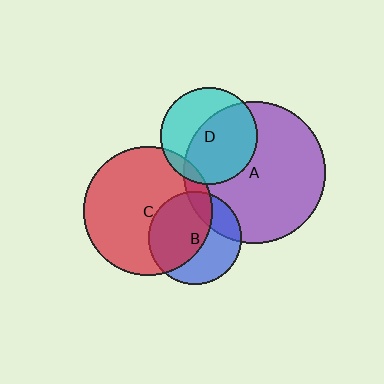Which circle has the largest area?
Circle A (purple).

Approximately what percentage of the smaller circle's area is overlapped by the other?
Approximately 10%.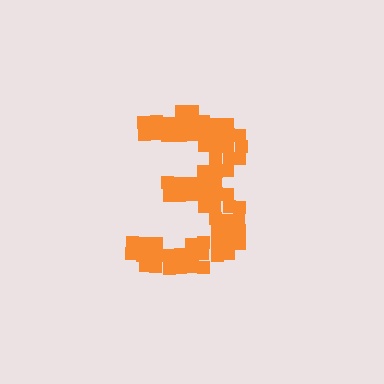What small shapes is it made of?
It is made of small squares.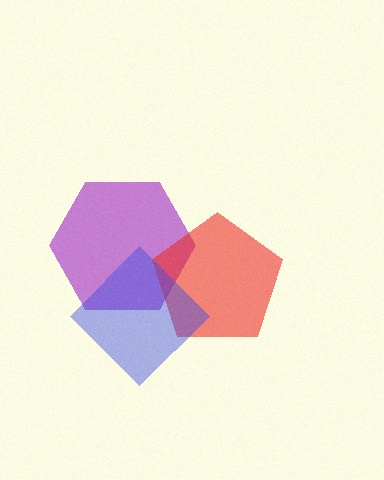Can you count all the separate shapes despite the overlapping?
Yes, there are 3 separate shapes.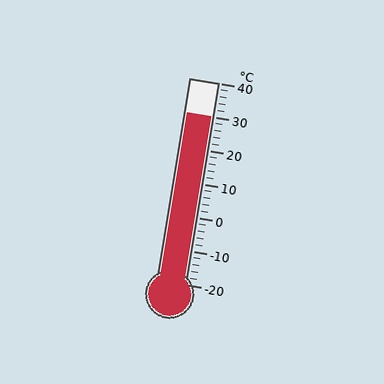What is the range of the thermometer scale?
The thermometer scale ranges from -20°C to 40°C.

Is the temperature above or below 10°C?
The temperature is above 10°C.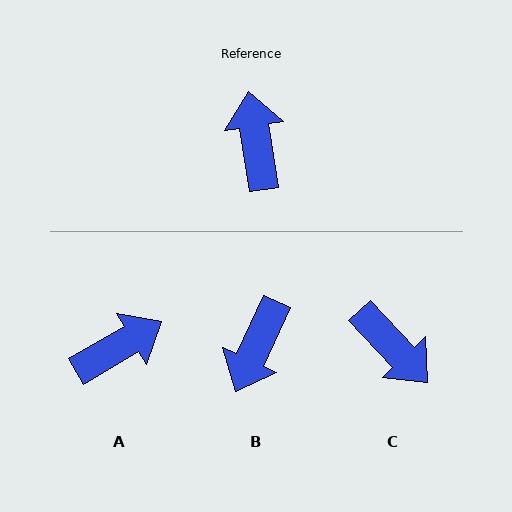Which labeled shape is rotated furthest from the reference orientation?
B, about 146 degrees away.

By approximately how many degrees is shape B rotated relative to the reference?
Approximately 146 degrees counter-clockwise.